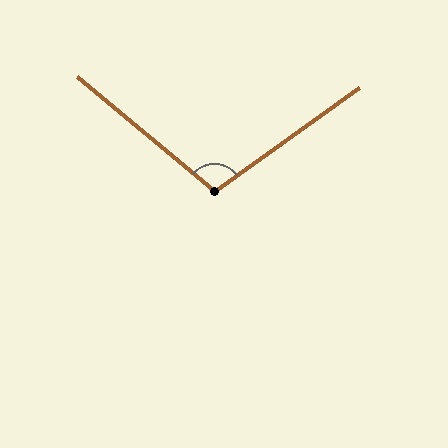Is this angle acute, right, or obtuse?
It is obtuse.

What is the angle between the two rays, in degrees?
Approximately 105 degrees.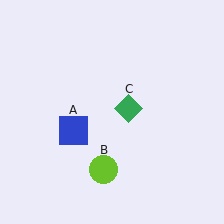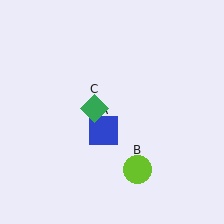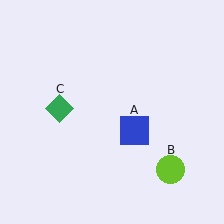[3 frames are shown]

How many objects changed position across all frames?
3 objects changed position: blue square (object A), lime circle (object B), green diamond (object C).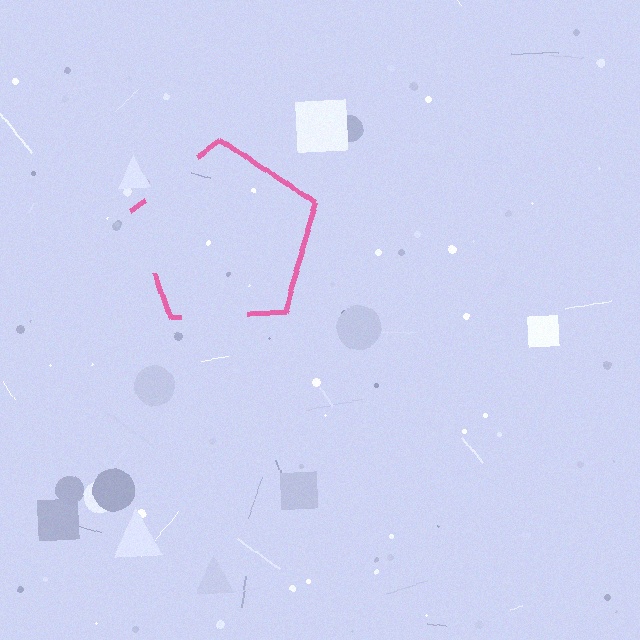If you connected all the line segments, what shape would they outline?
They would outline a pentagon.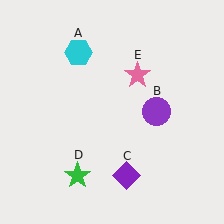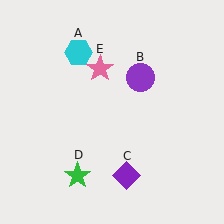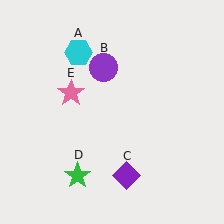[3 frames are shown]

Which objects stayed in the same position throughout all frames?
Cyan hexagon (object A) and purple diamond (object C) and green star (object D) remained stationary.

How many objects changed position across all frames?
2 objects changed position: purple circle (object B), pink star (object E).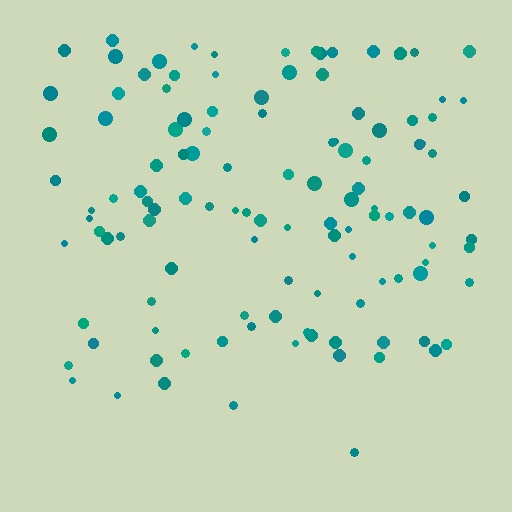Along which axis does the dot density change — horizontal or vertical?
Vertical.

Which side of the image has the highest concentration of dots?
The top.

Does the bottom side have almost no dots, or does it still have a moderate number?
Still a moderate number, just noticeably fewer than the top.